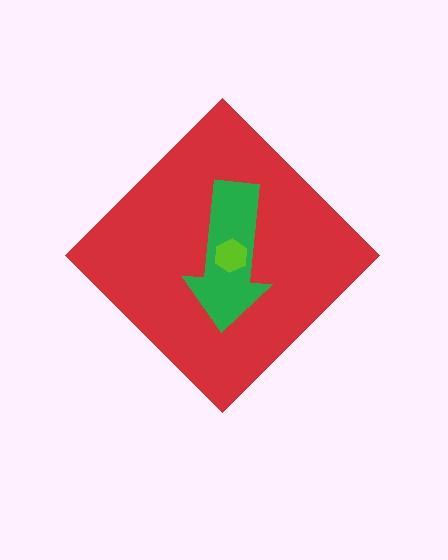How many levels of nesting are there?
3.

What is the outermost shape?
The red diamond.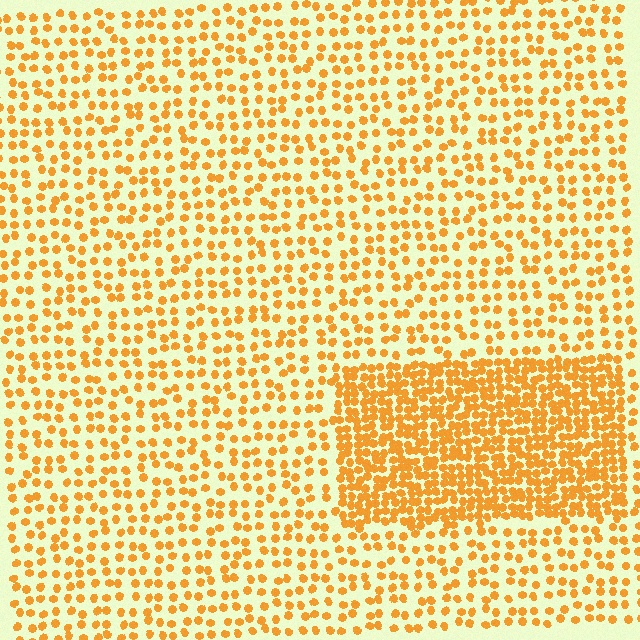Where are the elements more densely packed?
The elements are more densely packed inside the rectangle boundary.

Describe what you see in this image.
The image contains small orange elements arranged at two different densities. A rectangle-shaped region is visible where the elements are more densely packed than the surrounding area.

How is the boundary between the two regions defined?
The boundary is defined by a change in element density (approximately 2.3x ratio). All elements are the same color, size, and shape.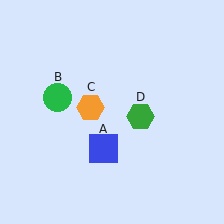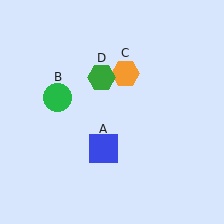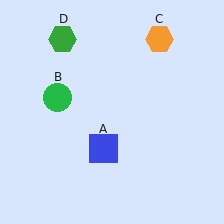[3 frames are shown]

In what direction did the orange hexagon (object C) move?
The orange hexagon (object C) moved up and to the right.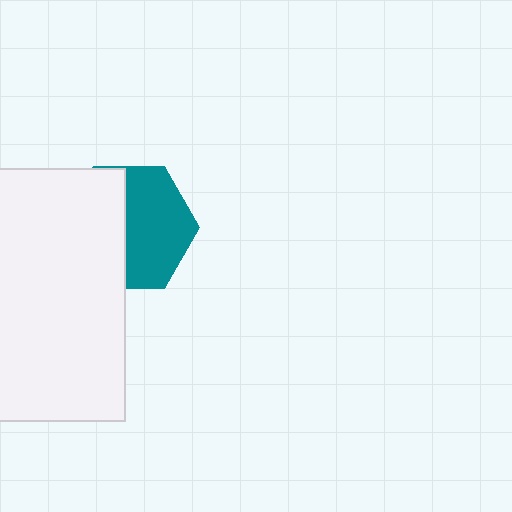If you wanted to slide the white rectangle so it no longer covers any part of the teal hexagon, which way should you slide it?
Slide it left — that is the most direct way to separate the two shapes.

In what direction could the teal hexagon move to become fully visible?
The teal hexagon could move right. That would shift it out from behind the white rectangle entirely.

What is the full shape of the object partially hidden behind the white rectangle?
The partially hidden object is a teal hexagon.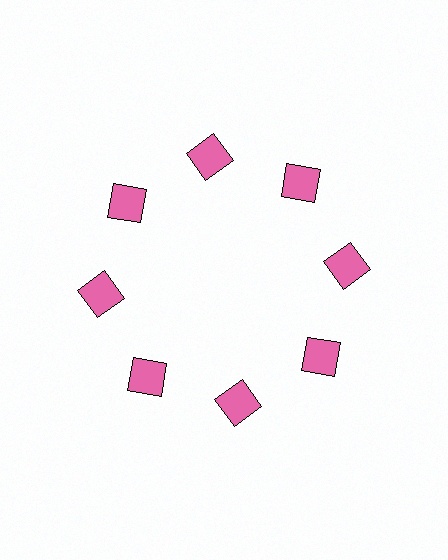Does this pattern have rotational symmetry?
Yes, this pattern has 8-fold rotational symmetry. It looks the same after rotating 45 degrees around the center.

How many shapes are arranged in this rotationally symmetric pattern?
There are 8 shapes, arranged in 8 groups of 1.